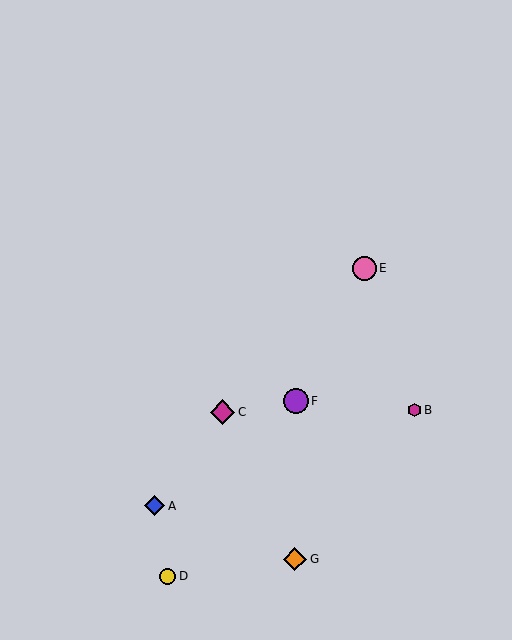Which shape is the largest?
The purple circle (labeled F) is the largest.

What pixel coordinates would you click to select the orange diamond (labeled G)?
Click at (295, 559) to select the orange diamond G.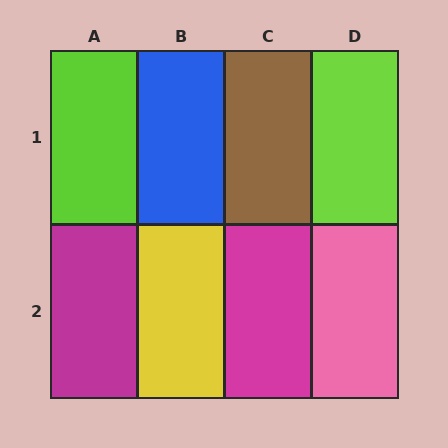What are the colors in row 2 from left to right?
Magenta, yellow, magenta, pink.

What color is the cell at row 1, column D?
Lime.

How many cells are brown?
1 cell is brown.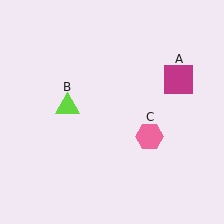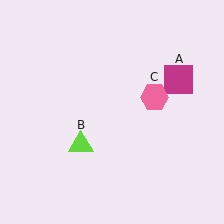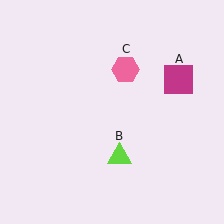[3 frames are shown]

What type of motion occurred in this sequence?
The lime triangle (object B), pink hexagon (object C) rotated counterclockwise around the center of the scene.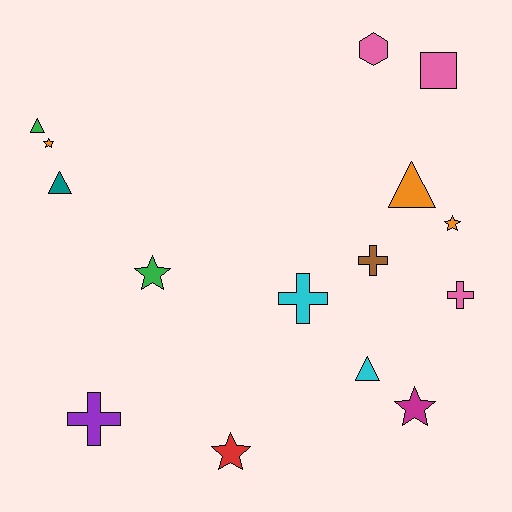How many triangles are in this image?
There are 4 triangles.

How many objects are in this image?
There are 15 objects.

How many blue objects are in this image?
There are no blue objects.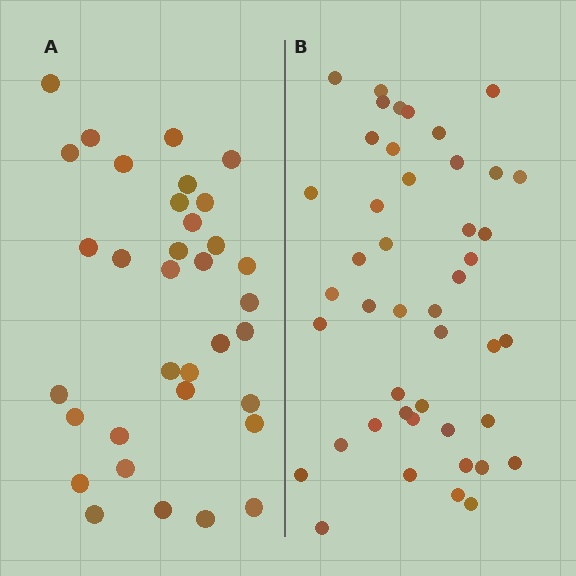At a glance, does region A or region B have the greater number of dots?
Region B (the right region) has more dots.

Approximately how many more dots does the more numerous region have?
Region B has roughly 12 or so more dots than region A.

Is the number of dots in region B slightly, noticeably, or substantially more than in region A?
Region B has noticeably more, but not dramatically so. The ratio is roughly 1.3 to 1.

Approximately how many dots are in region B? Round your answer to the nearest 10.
About 40 dots. (The exact count is 45, which rounds to 40.)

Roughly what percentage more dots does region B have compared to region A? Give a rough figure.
About 30% more.